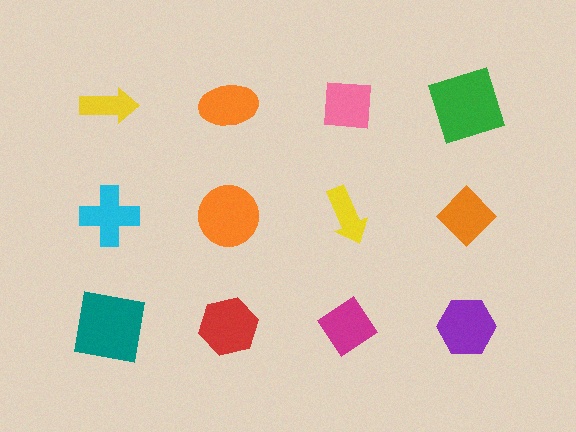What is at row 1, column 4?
A green square.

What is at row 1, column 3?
A pink square.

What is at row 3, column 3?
A magenta diamond.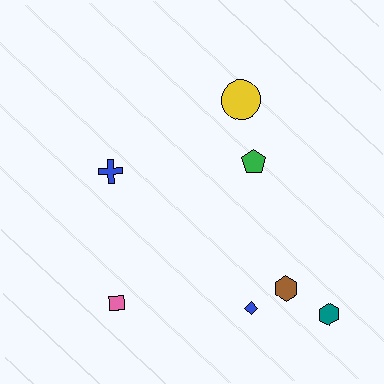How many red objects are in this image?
There are no red objects.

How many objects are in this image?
There are 7 objects.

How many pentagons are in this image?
There is 1 pentagon.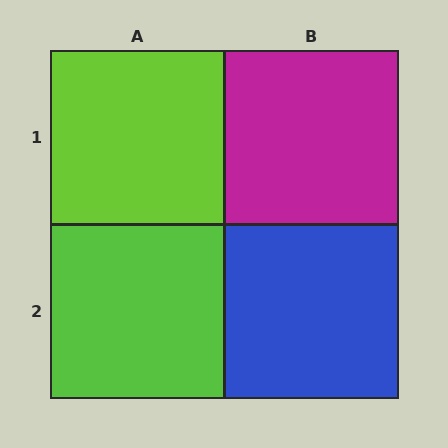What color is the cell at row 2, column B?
Blue.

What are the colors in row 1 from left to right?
Lime, magenta.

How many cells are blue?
1 cell is blue.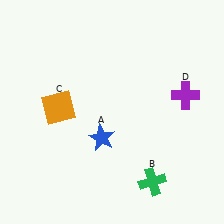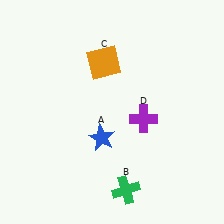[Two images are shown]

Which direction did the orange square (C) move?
The orange square (C) moved right.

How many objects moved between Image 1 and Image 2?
3 objects moved between the two images.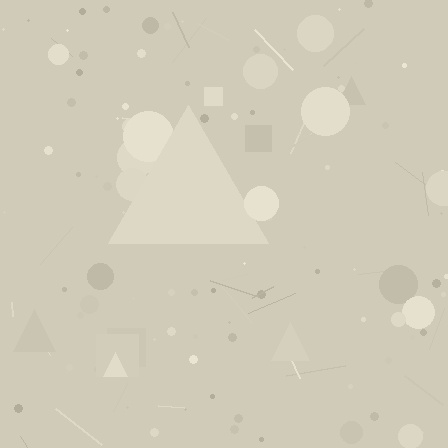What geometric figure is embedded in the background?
A triangle is embedded in the background.